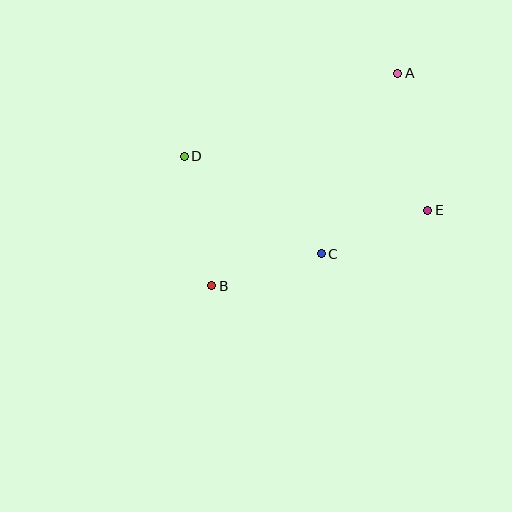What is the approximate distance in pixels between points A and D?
The distance between A and D is approximately 229 pixels.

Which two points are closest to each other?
Points B and C are closest to each other.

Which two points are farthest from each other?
Points A and B are farthest from each other.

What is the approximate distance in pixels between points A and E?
The distance between A and E is approximately 140 pixels.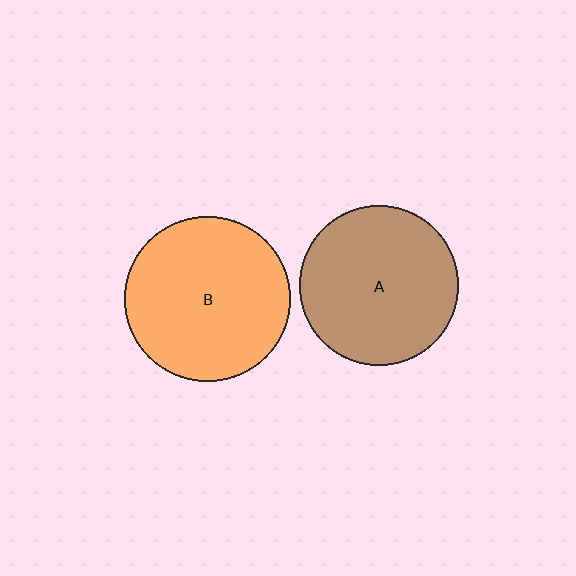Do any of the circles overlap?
No, none of the circles overlap.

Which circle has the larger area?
Circle B (orange).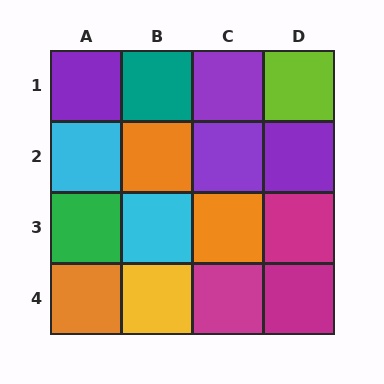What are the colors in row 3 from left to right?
Green, cyan, orange, magenta.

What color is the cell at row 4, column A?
Orange.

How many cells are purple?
4 cells are purple.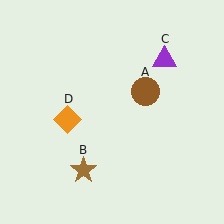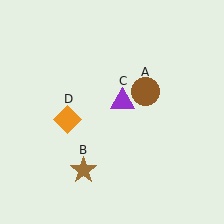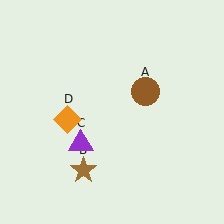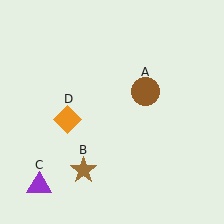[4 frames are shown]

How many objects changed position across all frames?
1 object changed position: purple triangle (object C).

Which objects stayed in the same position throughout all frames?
Brown circle (object A) and brown star (object B) and orange diamond (object D) remained stationary.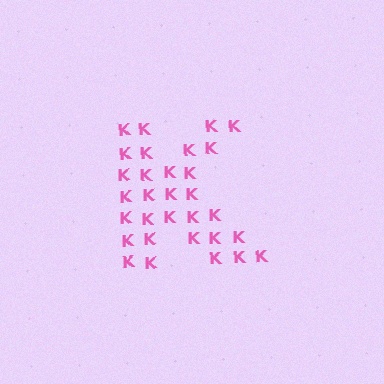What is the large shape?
The large shape is the letter K.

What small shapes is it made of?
It is made of small letter K's.